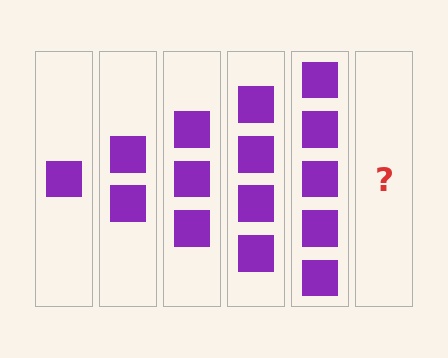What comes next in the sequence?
The next element should be 6 squares.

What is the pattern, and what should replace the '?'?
The pattern is that each step adds one more square. The '?' should be 6 squares.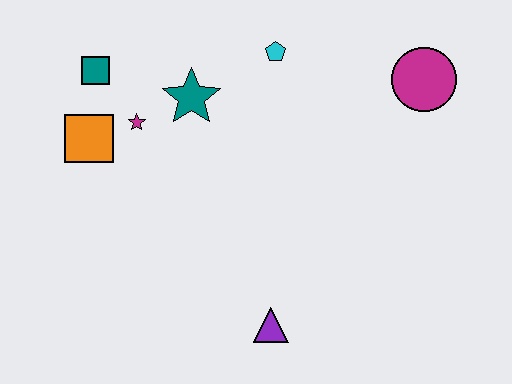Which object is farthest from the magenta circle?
The orange square is farthest from the magenta circle.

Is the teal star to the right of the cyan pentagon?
No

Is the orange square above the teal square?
No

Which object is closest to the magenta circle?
The cyan pentagon is closest to the magenta circle.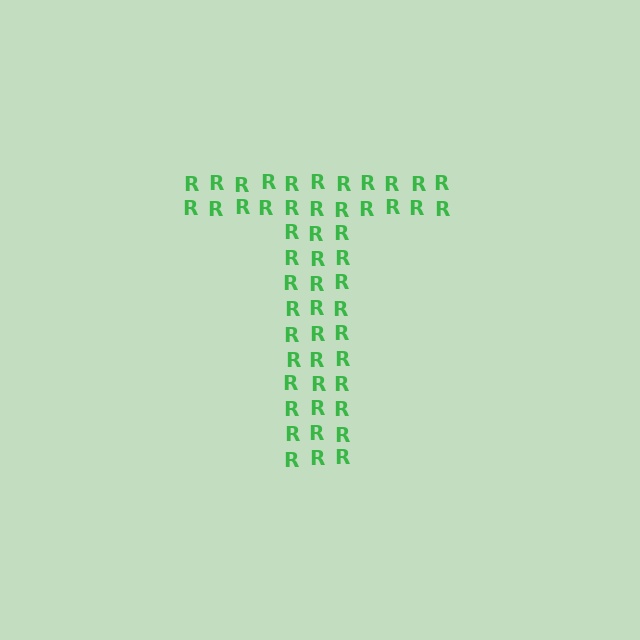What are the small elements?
The small elements are letter R's.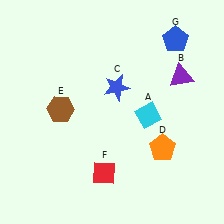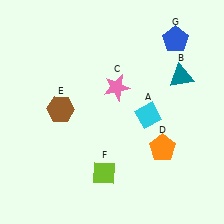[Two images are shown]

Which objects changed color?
B changed from purple to teal. C changed from blue to pink. F changed from red to lime.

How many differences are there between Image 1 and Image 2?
There are 3 differences between the two images.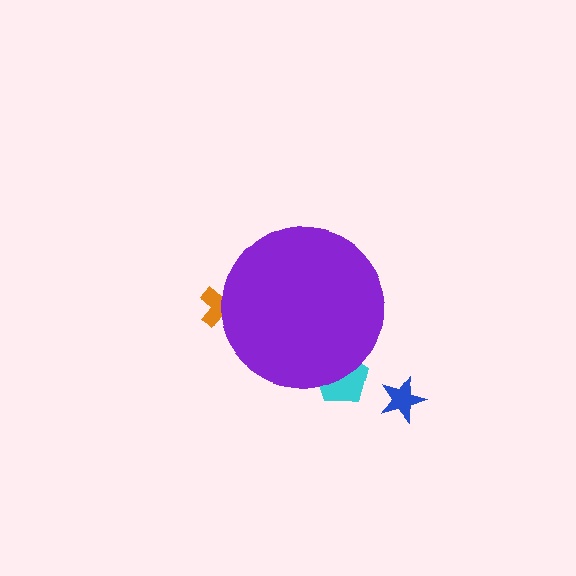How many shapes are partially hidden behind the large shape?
2 shapes are partially hidden.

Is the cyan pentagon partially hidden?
Yes, the cyan pentagon is partially hidden behind the purple circle.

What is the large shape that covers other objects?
A purple circle.